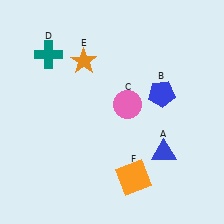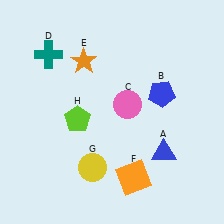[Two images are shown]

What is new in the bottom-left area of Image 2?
A lime pentagon (H) was added in the bottom-left area of Image 2.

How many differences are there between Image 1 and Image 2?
There are 2 differences between the two images.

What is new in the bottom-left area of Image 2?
A yellow circle (G) was added in the bottom-left area of Image 2.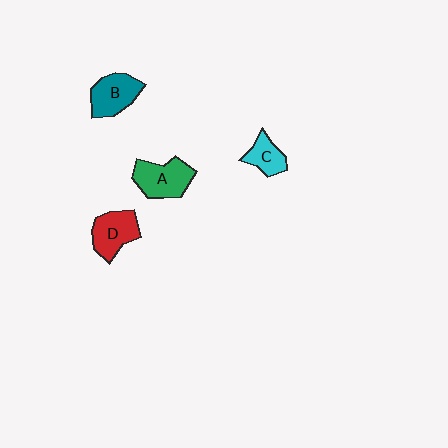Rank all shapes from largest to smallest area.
From largest to smallest: A (green), D (red), B (teal), C (cyan).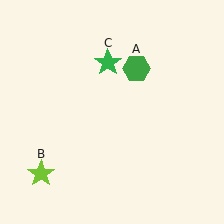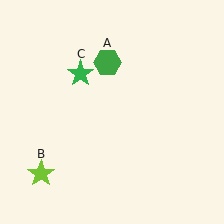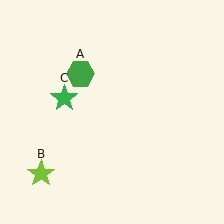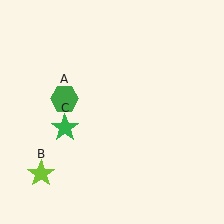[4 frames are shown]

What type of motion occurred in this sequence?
The green hexagon (object A), green star (object C) rotated counterclockwise around the center of the scene.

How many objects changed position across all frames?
2 objects changed position: green hexagon (object A), green star (object C).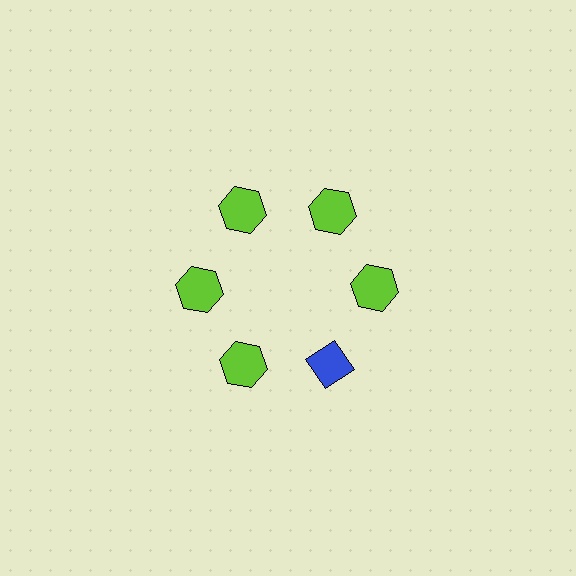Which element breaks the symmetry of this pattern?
The blue diamond at roughly the 5 o'clock position breaks the symmetry. All other shapes are lime hexagons.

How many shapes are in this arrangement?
There are 6 shapes arranged in a ring pattern.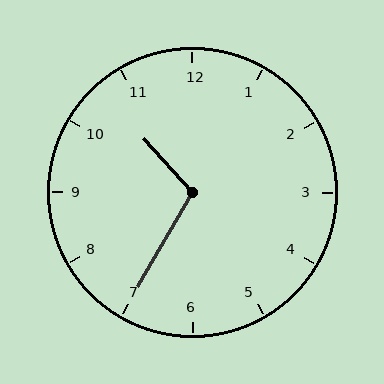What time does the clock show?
10:35.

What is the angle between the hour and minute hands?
Approximately 108 degrees.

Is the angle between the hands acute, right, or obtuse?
It is obtuse.